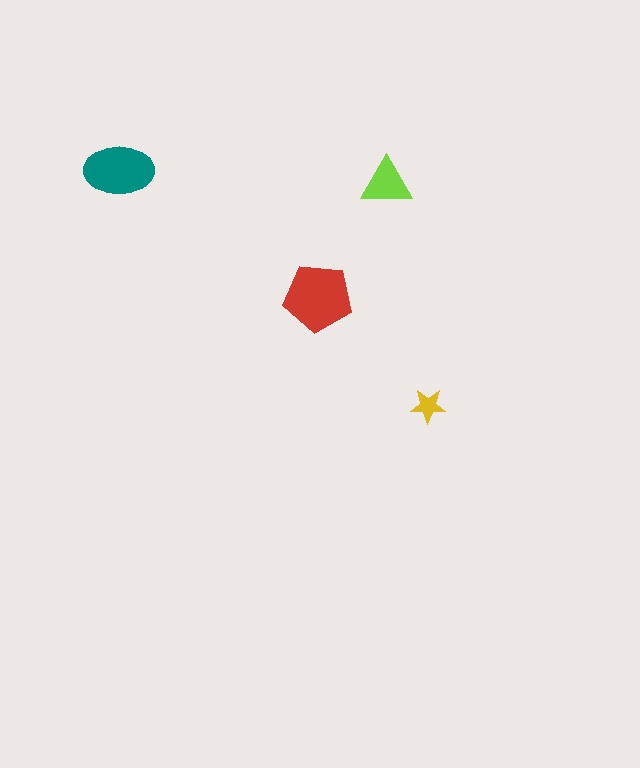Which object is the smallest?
The yellow star.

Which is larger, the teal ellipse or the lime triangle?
The teal ellipse.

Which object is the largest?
The red pentagon.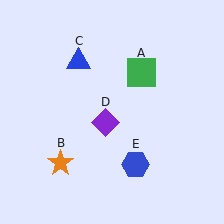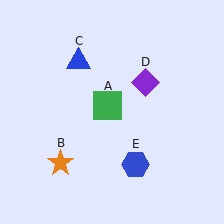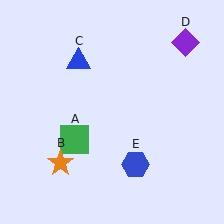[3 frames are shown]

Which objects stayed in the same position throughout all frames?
Orange star (object B) and blue triangle (object C) and blue hexagon (object E) remained stationary.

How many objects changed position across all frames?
2 objects changed position: green square (object A), purple diamond (object D).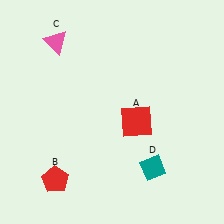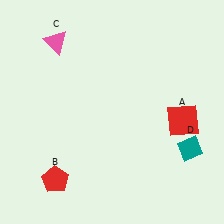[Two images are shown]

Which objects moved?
The objects that moved are: the red square (A), the teal diamond (D).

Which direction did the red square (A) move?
The red square (A) moved right.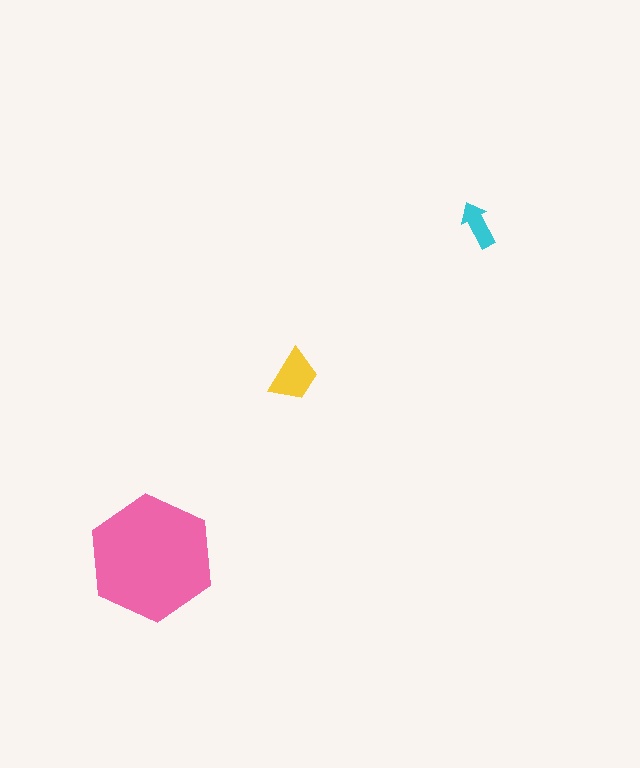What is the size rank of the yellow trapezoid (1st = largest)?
2nd.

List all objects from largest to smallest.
The pink hexagon, the yellow trapezoid, the cyan arrow.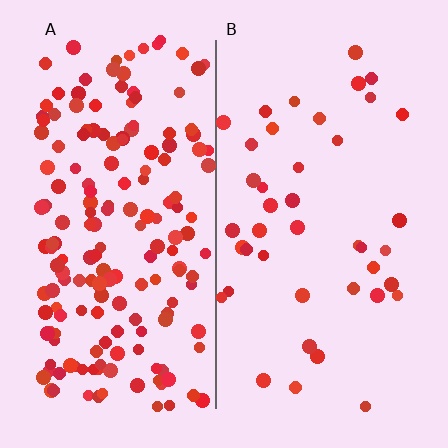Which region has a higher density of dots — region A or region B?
A (the left).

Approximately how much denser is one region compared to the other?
Approximately 4.3× — region A over region B.